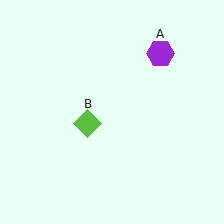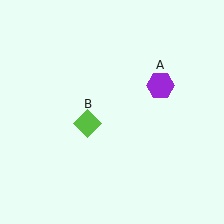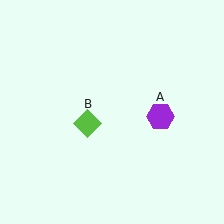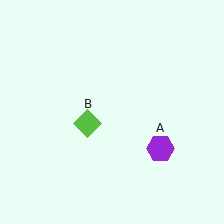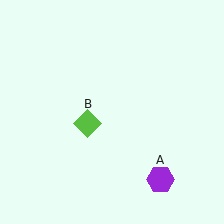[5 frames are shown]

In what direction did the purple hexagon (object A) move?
The purple hexagon (object A) moved down.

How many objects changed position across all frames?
1 object changed position: purple hexagon (object A).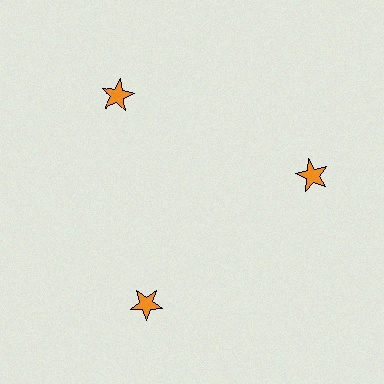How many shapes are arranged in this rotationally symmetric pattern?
There are 3 shapes, arranged in 3 groups of 1.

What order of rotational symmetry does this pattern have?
This pattern has 3-fold rotational symmetry.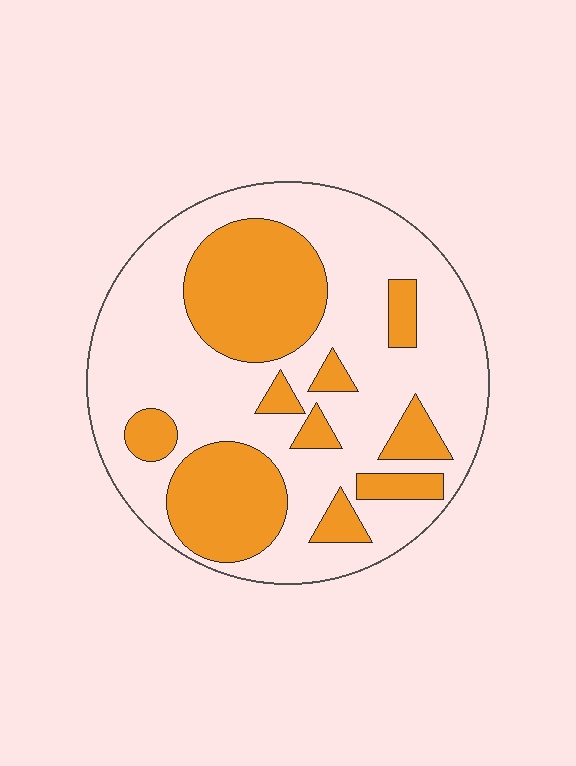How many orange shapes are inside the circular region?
10.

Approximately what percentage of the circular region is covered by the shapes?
Approximately 35%.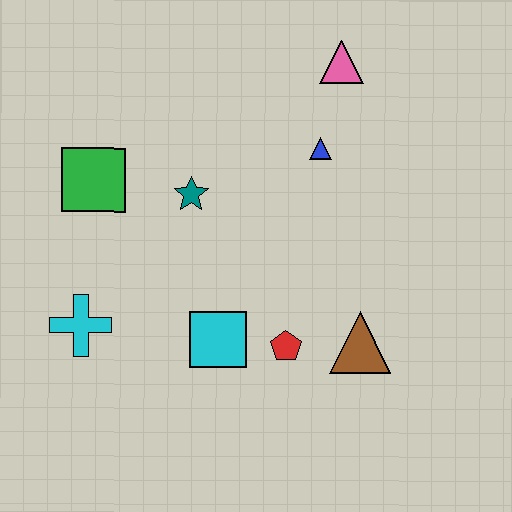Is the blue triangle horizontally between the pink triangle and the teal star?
Yes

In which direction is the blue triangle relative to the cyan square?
The blue triangle is above the cyan square.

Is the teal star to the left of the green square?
No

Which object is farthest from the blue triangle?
The cyan cross is farthest from the blue triangle.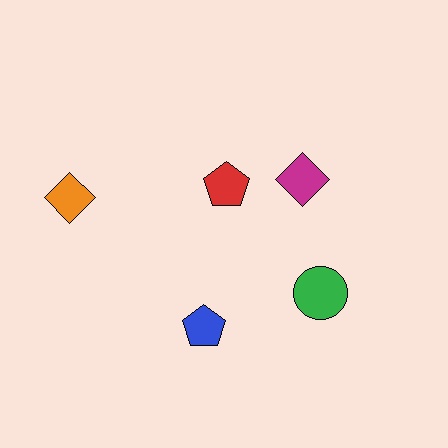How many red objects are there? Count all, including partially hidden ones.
There is 1 red object.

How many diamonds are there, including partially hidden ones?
There are 2 diamonds.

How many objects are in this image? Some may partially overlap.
There are 5 objects.